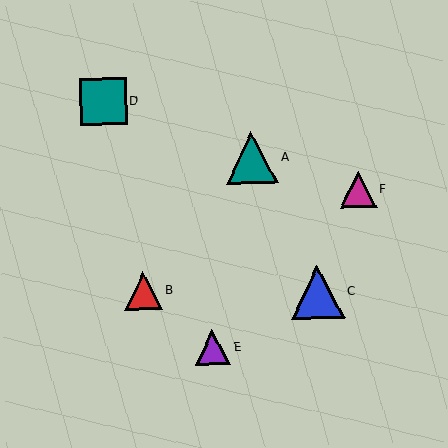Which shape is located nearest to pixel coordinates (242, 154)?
The teal triangle (labeled A) at (252, 158) is nearest to that location.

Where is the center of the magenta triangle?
The center of the magenta triangle is at (358, 190).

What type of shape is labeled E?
Shape E is a purple triangle.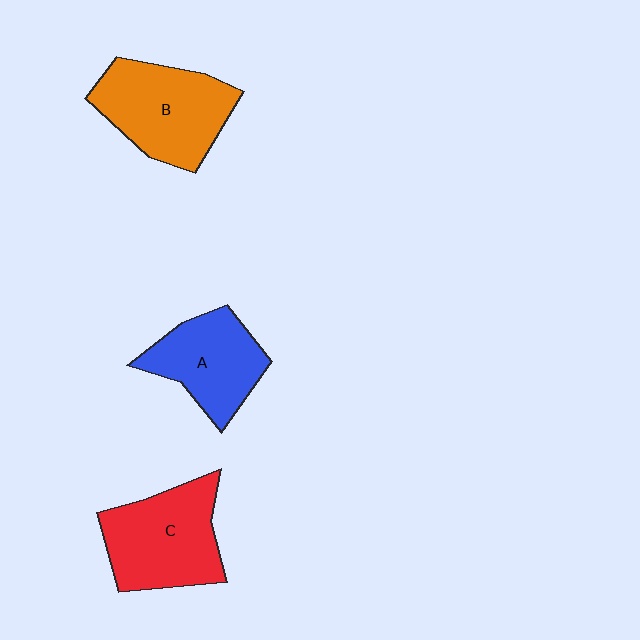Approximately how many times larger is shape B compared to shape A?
Approximately 1.2 times.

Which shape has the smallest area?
Shape A (blue).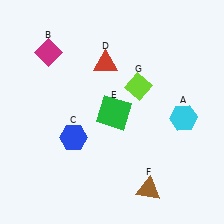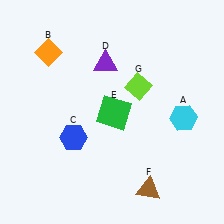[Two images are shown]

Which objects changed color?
B changed from magenta to orange. D changed from red to purple.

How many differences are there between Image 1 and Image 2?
There are 2 differences between the two images.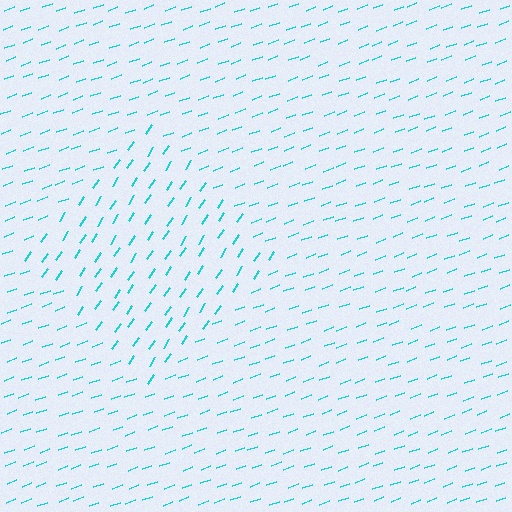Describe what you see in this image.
The image is filled with small cyan line segments. A diamond region in the image has lines oriented differently from the surrounding lines, creating a visible texture boundary.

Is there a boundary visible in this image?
Yes, there is a texture boundary formed by a change in line orientation.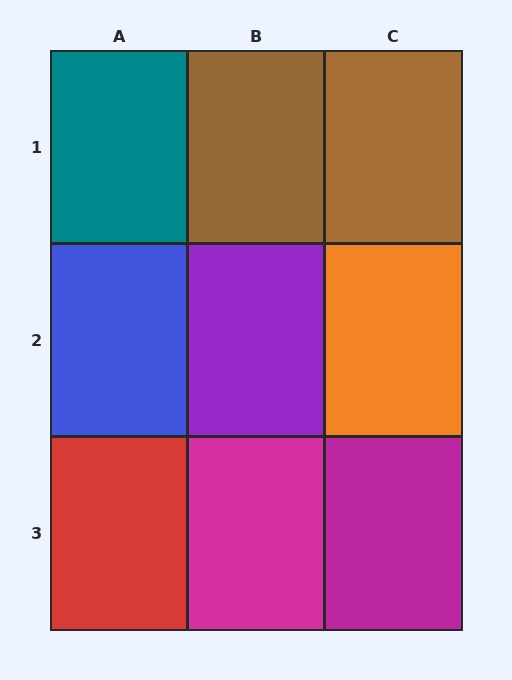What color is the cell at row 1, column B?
Brown.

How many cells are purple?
1 cell is purple.